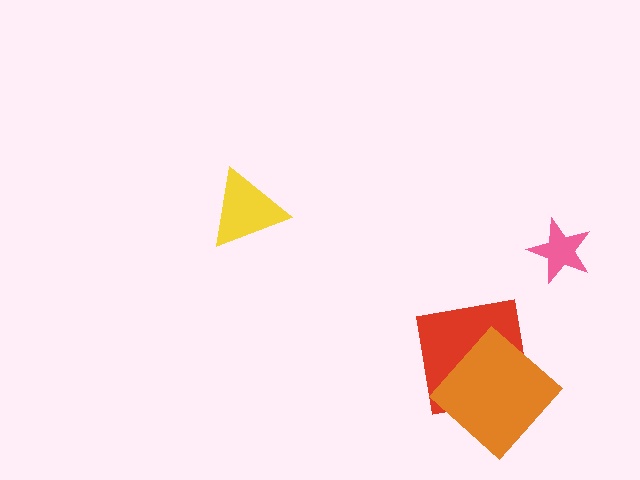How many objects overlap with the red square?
1 object overlaps with the red square.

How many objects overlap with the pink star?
0 objects overlap with the pink star.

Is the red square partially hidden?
Yes, it is partially covered by another shape.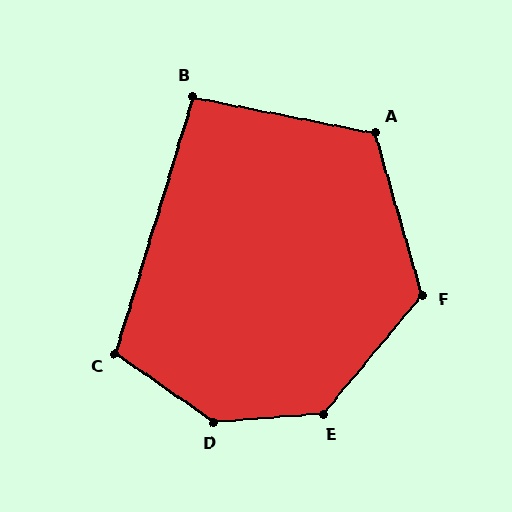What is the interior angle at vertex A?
Approximately 118 degrees (obtuse).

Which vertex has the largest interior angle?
D, at approximately 141 degrees.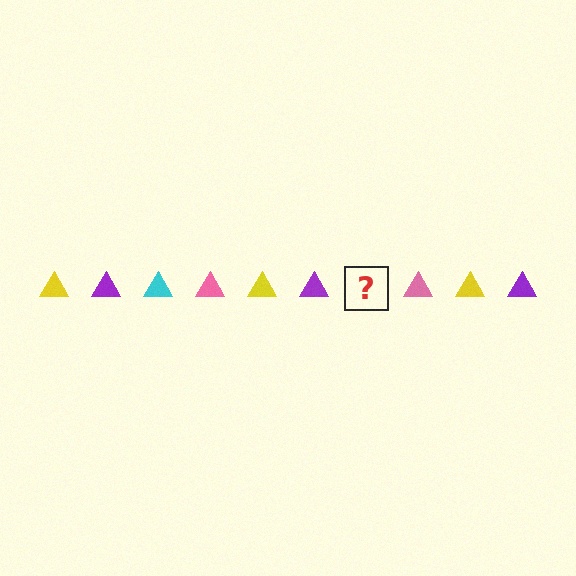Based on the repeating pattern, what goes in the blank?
The blank should be a cyan triangle.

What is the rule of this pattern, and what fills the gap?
The rule is that the pattern cycles through yellow, purple, cyan, pink triangles. The gap should be filled with a cyan triangle.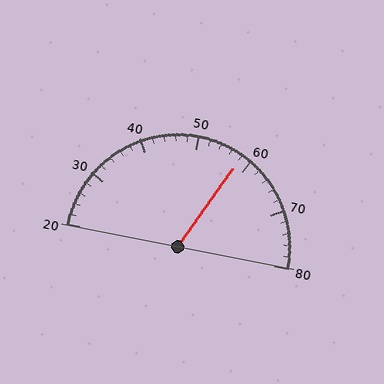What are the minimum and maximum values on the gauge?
The gauge ranges from 20 to 80.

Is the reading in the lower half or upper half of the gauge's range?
The reading is in the upper half of the range (20 to 80).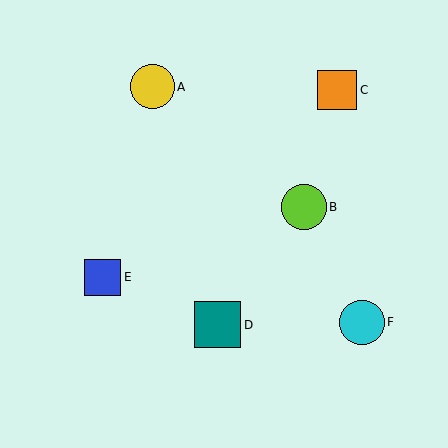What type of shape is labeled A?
Shape A is a yellow circle.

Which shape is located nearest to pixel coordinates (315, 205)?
The lime circle (labeled B) at (304, 207) is nearest to that location.